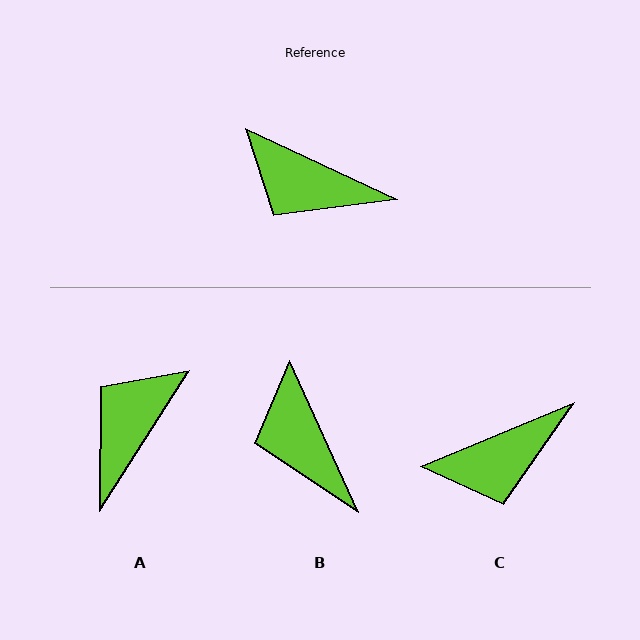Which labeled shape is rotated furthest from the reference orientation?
A, about 98 degrees away.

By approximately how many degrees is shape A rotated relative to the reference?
Approximately 98 degrees clockwise.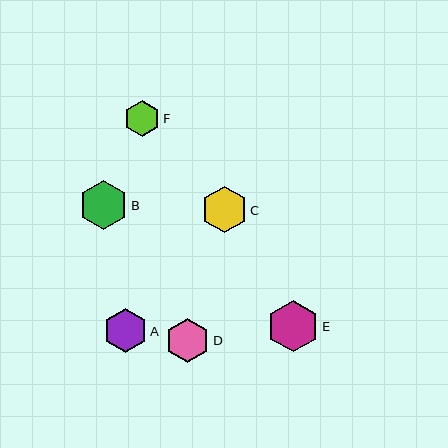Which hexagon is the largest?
Hexagon E is the largest with a size of approximately 51 pixels.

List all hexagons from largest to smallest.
From largest to smallest: E, B, C, D, A, F.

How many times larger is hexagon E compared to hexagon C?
Hexagon E is approximately 1.1 times the size of hexagon C.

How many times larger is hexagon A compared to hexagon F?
Hexagon A is approximately 1.2 times the size of hexagon F.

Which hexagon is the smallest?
Hexagon F is the smallest with a size of approximately 37 pixels.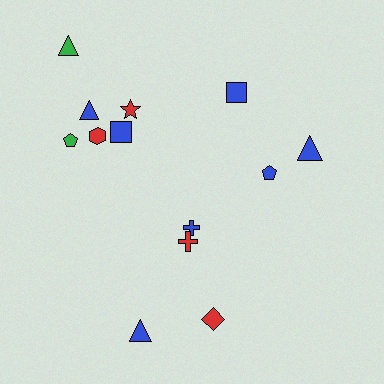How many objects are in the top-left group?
There are 6 objects.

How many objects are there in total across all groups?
There are 13 objects.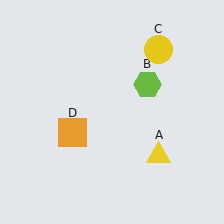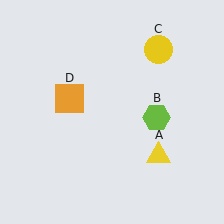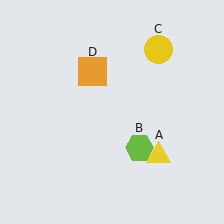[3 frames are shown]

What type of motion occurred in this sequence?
The lime hexagon (object B), orange square (object D) rotated clockwise around the center of the scene.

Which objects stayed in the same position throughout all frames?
Yellow triangle (object A) and yellow circle (object C) remained stationary.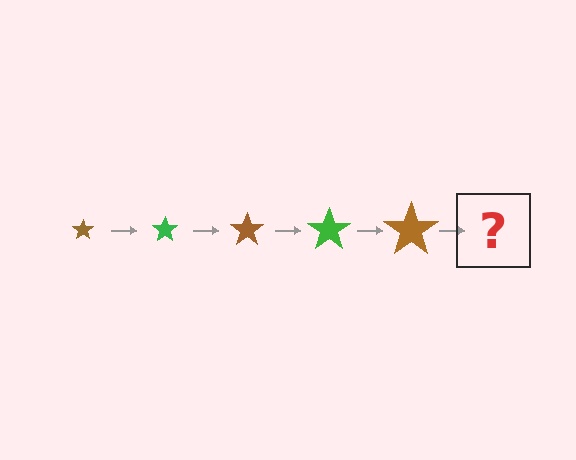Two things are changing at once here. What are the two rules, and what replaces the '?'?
The two rules are that the star grows larger each step and the color cycles through brown and green. The '?' should be a green star, larger than the previous one.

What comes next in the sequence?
The next element should be a green star, larger than the previous one.